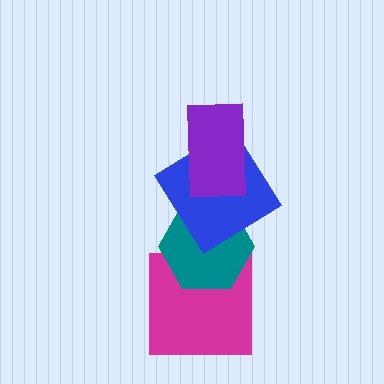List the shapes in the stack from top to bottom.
From top to bottom: the purple rectangle, the blue diamond, the teal hexagon, the magenta square.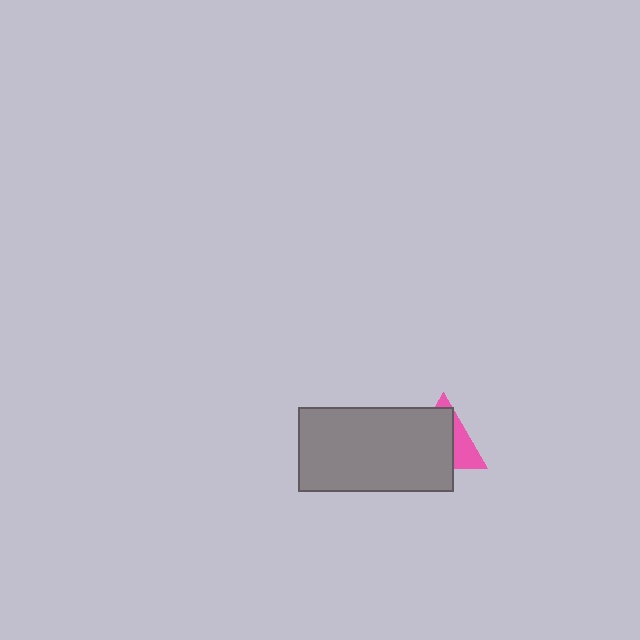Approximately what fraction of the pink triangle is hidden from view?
Roughly 65% of the pink triangle is hidden behind the gray rectangle.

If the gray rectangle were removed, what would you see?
You would see the complete pink triangle.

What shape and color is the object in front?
The object in front is a gray rectangle.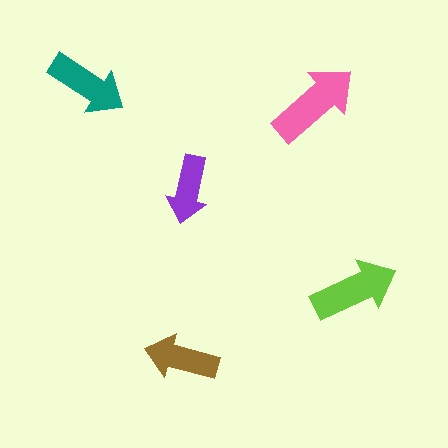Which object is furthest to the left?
The teal arrow is leftmost.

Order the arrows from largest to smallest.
the pink one, the lime one, the teal one, the brown one, the purple one.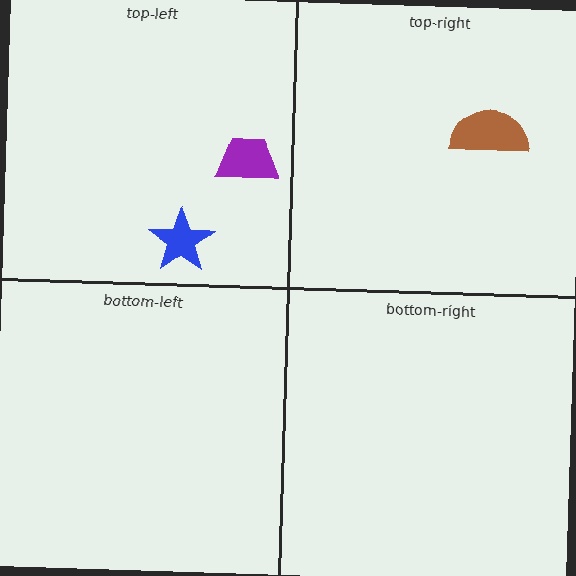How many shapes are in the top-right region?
1.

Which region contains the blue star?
The top-left region.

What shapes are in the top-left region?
The purple trapezoid, the blue star.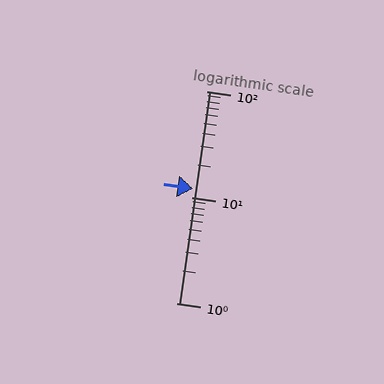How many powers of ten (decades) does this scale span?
The scale spans 2 decades, from 1 to 100.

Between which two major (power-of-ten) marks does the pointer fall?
The pointer is between 10 and 100.